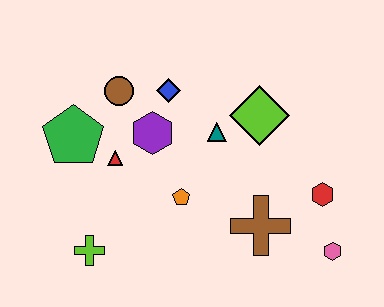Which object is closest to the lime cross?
The red triangle is closest to the lime cross.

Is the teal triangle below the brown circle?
Yes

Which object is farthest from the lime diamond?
The lime cross is farthest from the lime diamond.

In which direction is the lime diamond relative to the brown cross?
The lime diamond is above the brown cross.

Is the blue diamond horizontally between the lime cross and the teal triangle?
Yes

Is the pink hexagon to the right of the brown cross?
Yes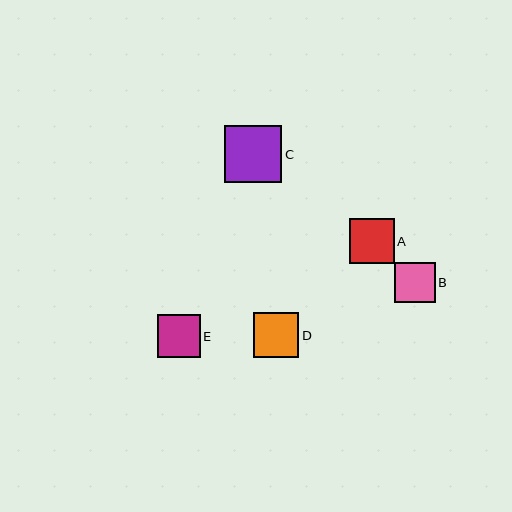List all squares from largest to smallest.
From largest to smallest: C, D, A, E, B.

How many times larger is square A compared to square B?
Square A is approximately 1.1 times the size of square B.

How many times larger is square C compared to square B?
Square C is approximately 1.4 times the size of square B.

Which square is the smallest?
Square B is the smallest with a size of approximately 40 pixels.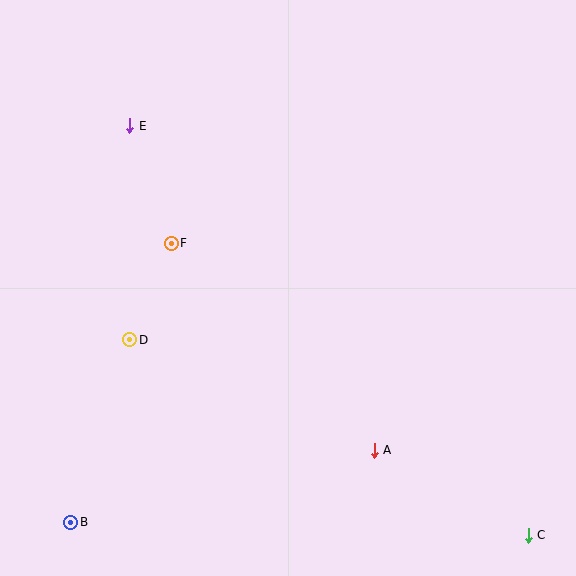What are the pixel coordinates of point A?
Point A is at (374, 450).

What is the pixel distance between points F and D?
The distance between F and D is 105 pixels.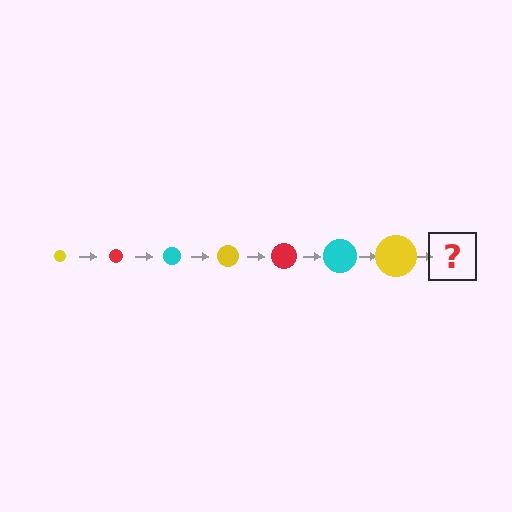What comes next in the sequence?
The next element should be a red circle, larger than the previous one.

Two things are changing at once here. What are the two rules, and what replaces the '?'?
The two rules are that the circle grows larger each step and the color cycles through yellow, red, and cyan. The '?' should be a red circle, larger than the previous one.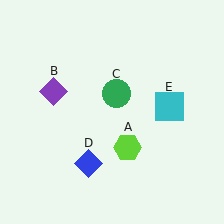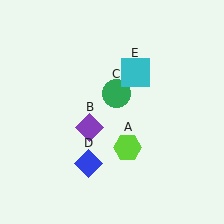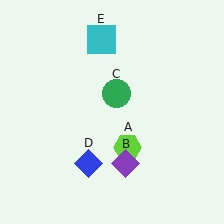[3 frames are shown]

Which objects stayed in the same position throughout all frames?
Lime hexagon (object A) and green circle (object C) and blue diamond (object D) remained stationary.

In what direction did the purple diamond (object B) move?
The purple diamond (object B) moved down and to the right.